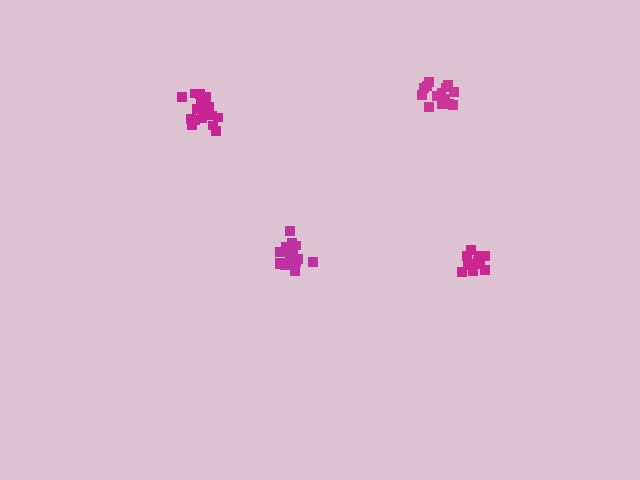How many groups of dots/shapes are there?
There are 4 groups.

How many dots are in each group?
Group 1: 12 dots, Group 2: 15 dots, Group 3: 18 dots, Group 4: 18 dots (63 total).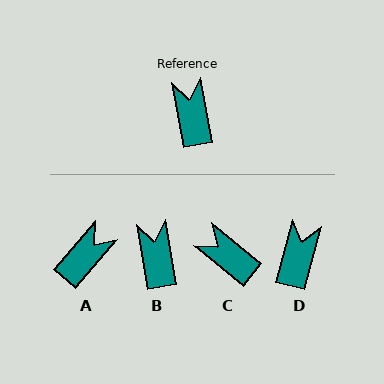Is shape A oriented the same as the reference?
No, it is off by about 51 degrees.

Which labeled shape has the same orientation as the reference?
B.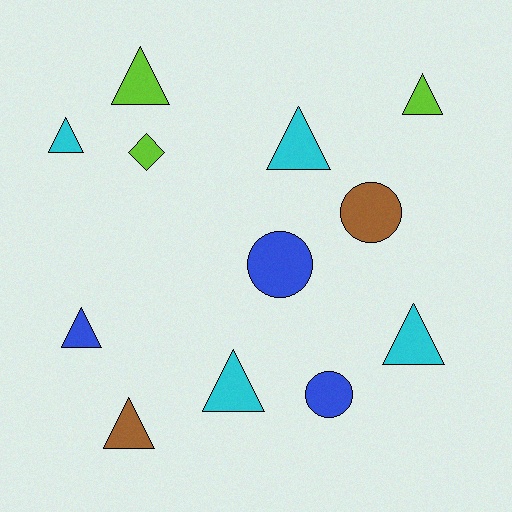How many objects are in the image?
There are 12 objects.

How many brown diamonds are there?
There are no brown diamonds.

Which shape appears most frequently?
Triangle, with 8 objects.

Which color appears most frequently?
Cyan, with 4 objects.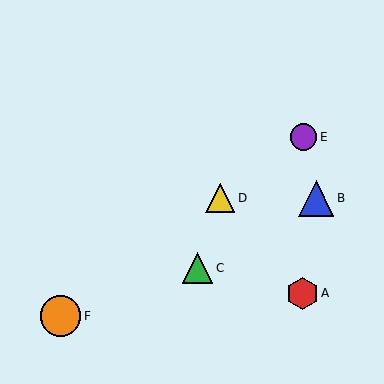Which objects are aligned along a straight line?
Objects D, E, F are aligned along a straight line.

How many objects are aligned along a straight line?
3 objects (D, E, F) are aligned along a straight line.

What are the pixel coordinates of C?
Object C is at (198, 268).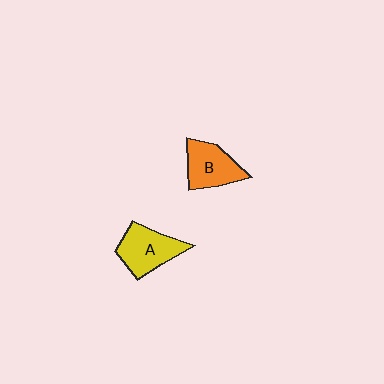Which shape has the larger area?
Shape A (yellow).